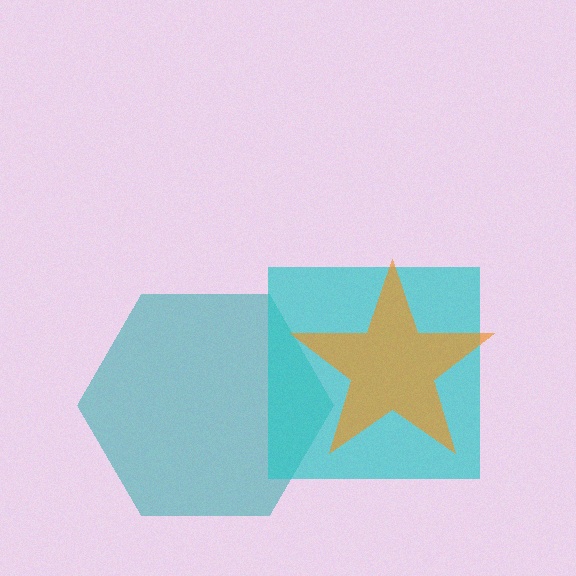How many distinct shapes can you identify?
There are 3 distinct shapes: a teal hexagon, a cyan square, an orange star.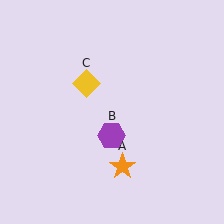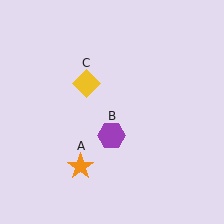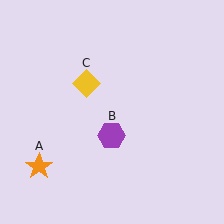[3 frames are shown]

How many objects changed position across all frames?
1 object changed position: orange star (object A).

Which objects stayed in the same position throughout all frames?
Purple hexagon (object B) and yellow diamond (object C) remained stationary.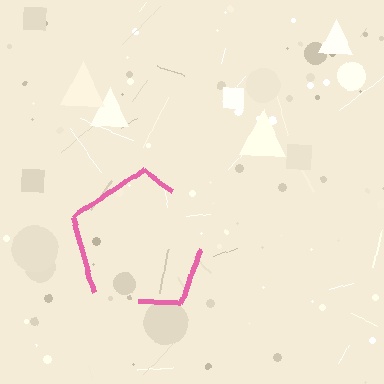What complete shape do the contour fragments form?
The contour fragments form a pentagon.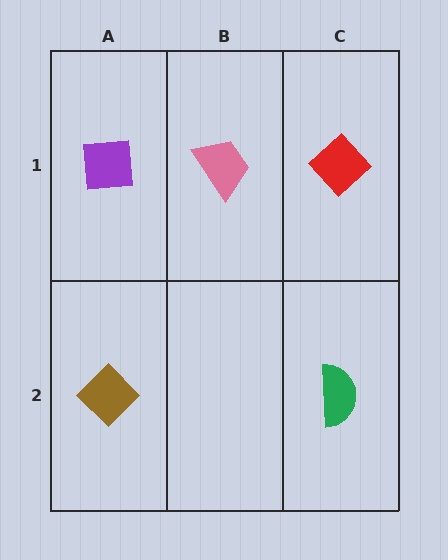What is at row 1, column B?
A pink trapezoid.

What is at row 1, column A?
A purple square.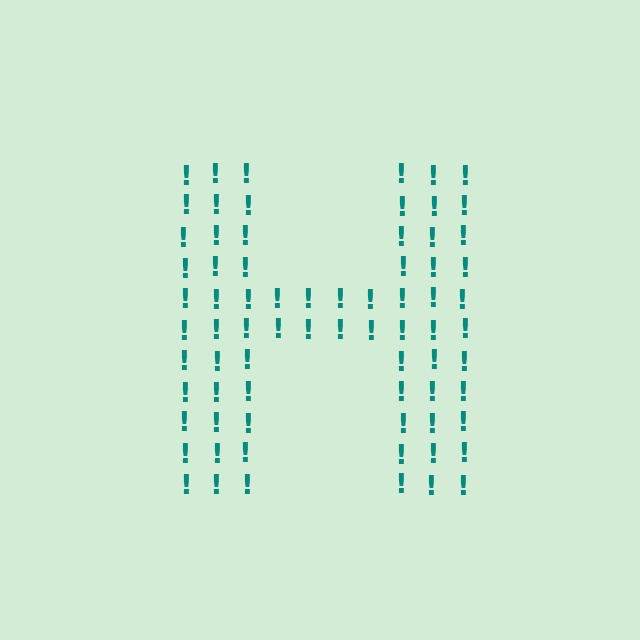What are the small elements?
The small elements are exclamation marks.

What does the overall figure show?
The overall figure shows the letter H.